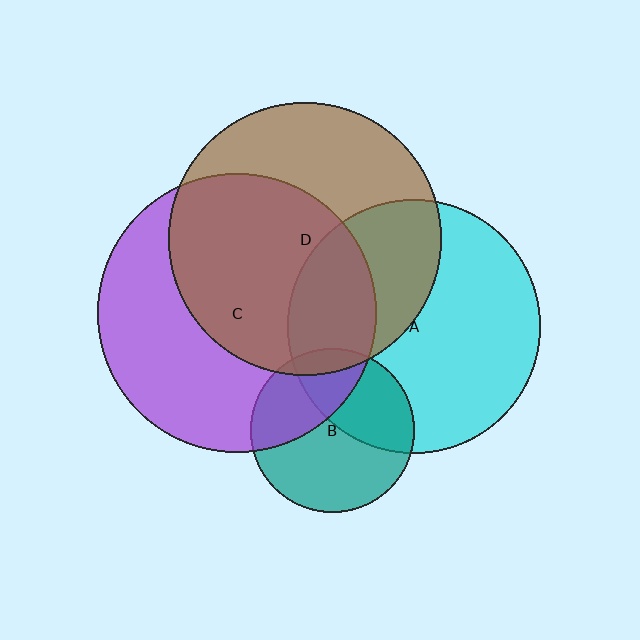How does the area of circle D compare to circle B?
Approximately 2.8 times.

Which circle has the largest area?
Circle C (purple).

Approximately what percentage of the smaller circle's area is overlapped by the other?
Approximately 40%.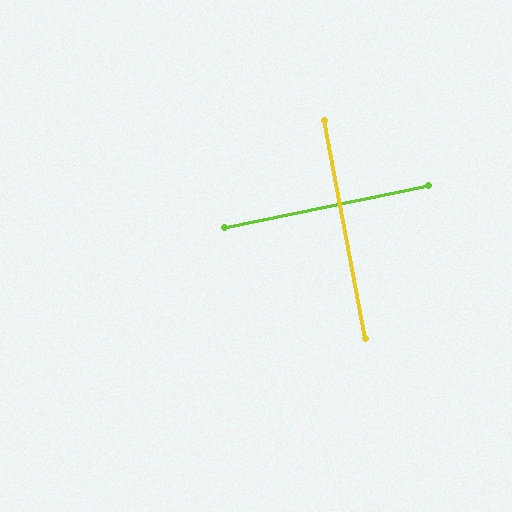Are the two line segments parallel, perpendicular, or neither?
Perpendicular — they meet at approximately 89°.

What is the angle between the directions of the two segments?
Approximately 89 degrees.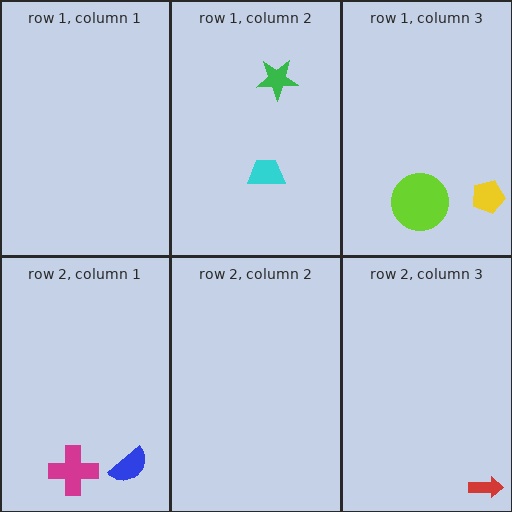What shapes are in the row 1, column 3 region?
The yellow pentagon, the lime circle.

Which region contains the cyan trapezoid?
The row 1, column 2 region.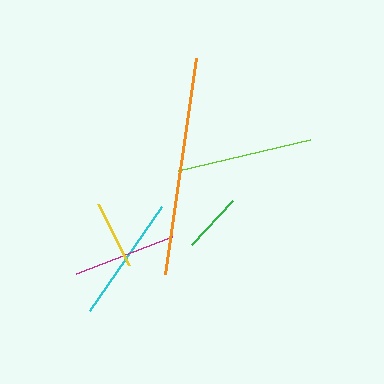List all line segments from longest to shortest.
From longest to shortest: orange, lime, cyan, magenta, yellow, green.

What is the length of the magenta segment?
The magenta segment is approximately 102 pixels long.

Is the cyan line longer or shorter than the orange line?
The orange line is longer than the cyan line.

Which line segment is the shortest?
The green line is the shortest at approximately 60 pixels.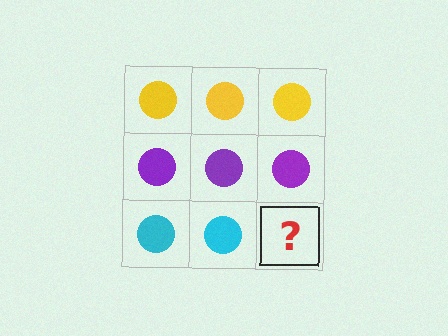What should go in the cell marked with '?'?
The missing cell should contain a cyan circle.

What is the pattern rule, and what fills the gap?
The rule is that each row has a consistent color. The gap should be filled with a cyan circle.